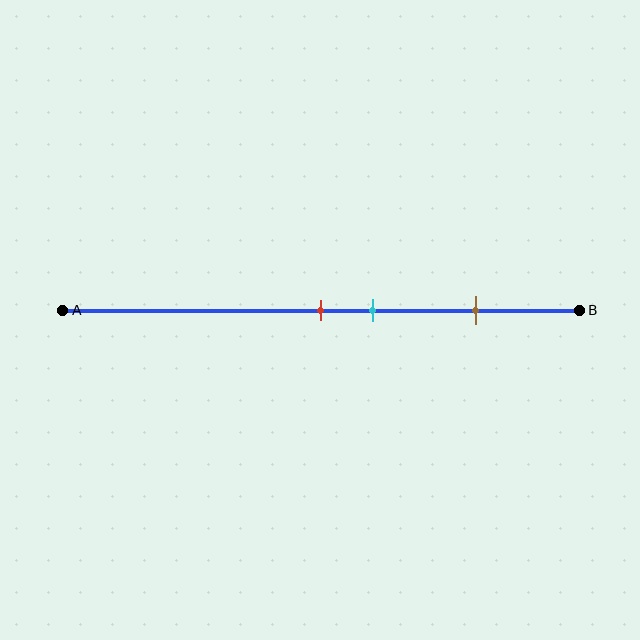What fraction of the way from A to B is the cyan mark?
The cyan mark is approximately 60% (0.6) of the way from A to B.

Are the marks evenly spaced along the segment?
No, the marks are not evenly spaced.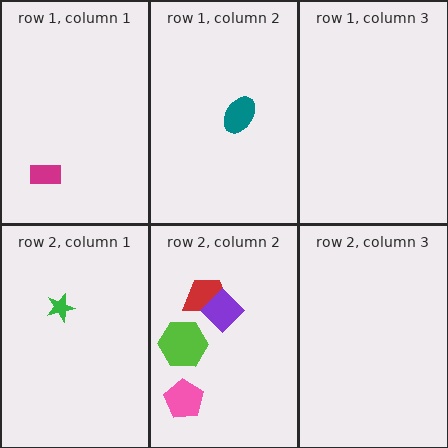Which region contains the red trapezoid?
The row 2, column 2 region.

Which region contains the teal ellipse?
The row 1, column 2 region.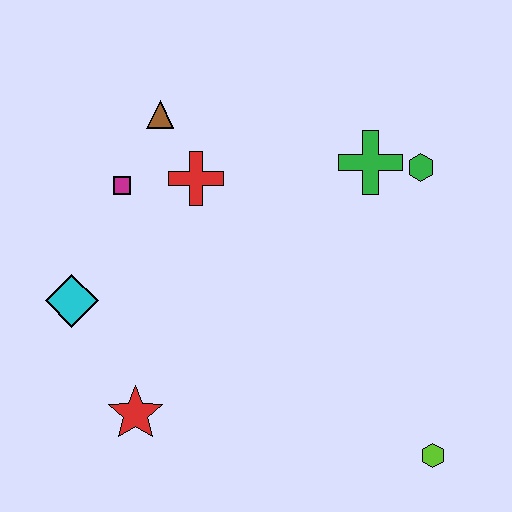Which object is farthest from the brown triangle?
The lime hexagon is farthest from the brown triangle.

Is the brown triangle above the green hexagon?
Yes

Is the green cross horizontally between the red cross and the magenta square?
No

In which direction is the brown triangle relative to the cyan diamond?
The brown triangle is above the cyan diamond.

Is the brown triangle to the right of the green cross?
No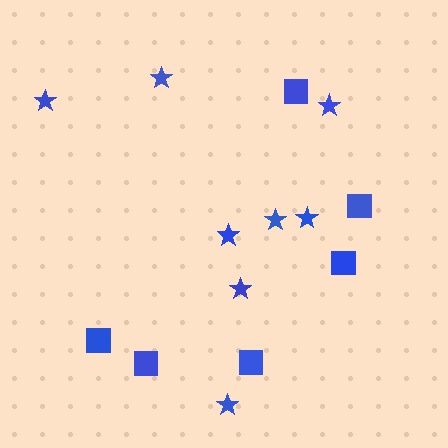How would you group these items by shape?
There are 2 groups: one group of stars (8) and one group of squares (6).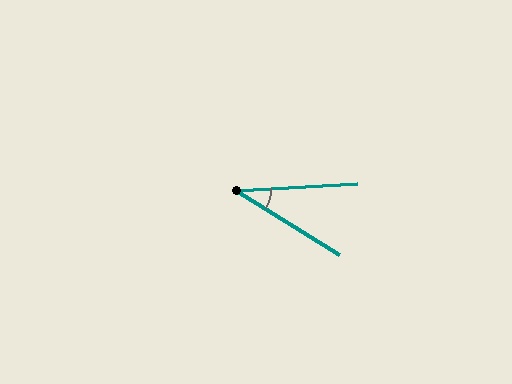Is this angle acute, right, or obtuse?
It is acute.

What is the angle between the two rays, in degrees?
Approximately 35 degrees.